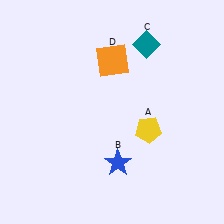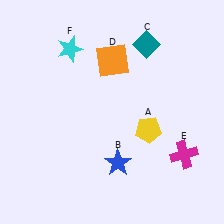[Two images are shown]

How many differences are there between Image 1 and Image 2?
There are 2 differences between the two images.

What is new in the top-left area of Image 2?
A cyan star (F) was added in the top-left area of Image 2.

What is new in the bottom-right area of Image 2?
A magenta cross (E) was added in the bottom-right area of Image 2.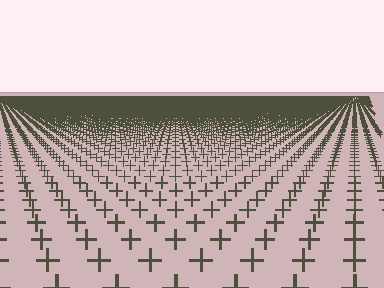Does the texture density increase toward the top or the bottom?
Density increases toward the top.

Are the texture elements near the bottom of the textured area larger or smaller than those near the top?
Larger. Near the bottom, elements are closer to the viewer and appear at a bigger on-screen size.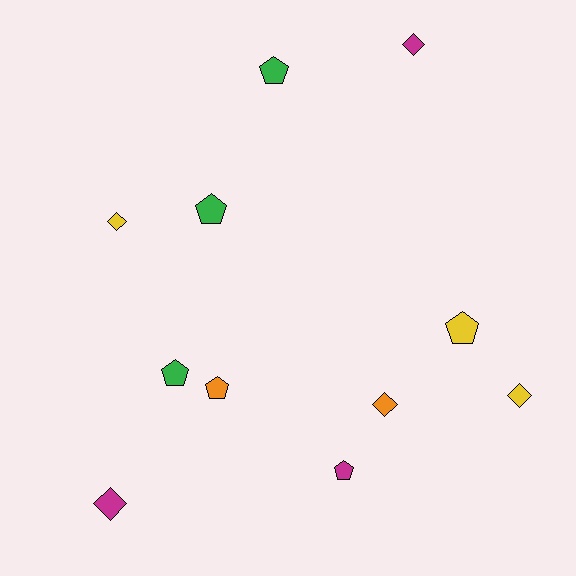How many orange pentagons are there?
There is 1 orange pentagon.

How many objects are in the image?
There are 11 objects.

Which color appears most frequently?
Yellow, with 3 objects.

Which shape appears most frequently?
Pentagon, with 6 objects.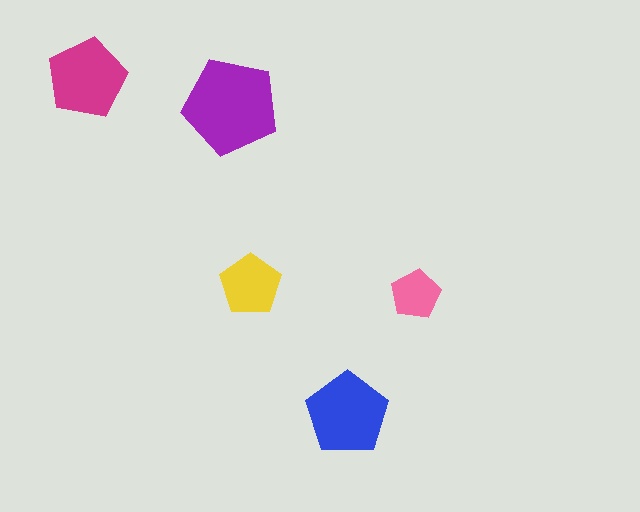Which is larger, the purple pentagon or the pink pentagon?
The purple one.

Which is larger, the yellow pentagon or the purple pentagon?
The purple one.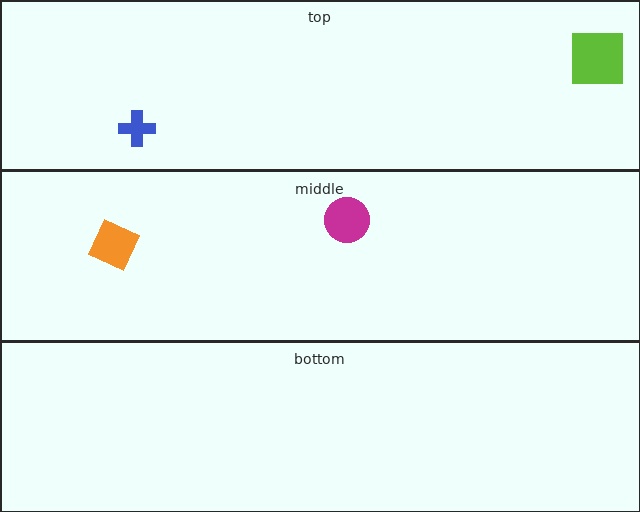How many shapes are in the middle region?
2.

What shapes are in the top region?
The blue cross, the lime square.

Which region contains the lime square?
The top region.